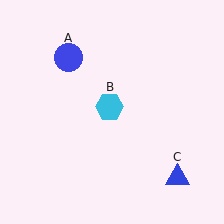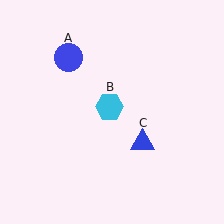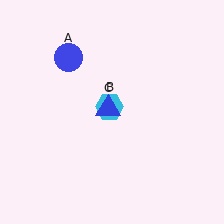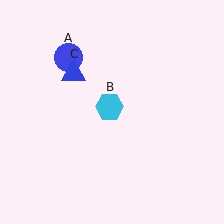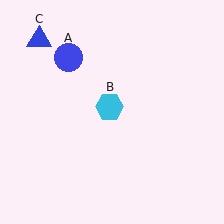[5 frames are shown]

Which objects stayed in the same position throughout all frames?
Blue circle (object A) and cyan hexagon (object B) remained stationary.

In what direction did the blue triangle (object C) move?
The blue triangle (object C) moved up and to the left.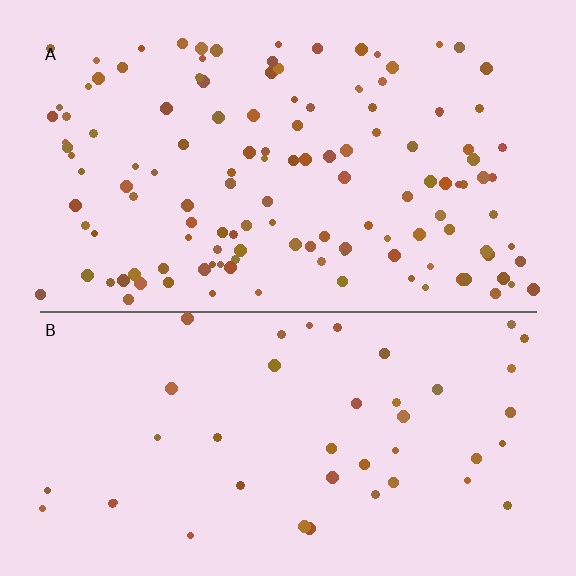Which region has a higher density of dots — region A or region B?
A (the top).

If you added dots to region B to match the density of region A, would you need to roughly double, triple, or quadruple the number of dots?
Approximately triple.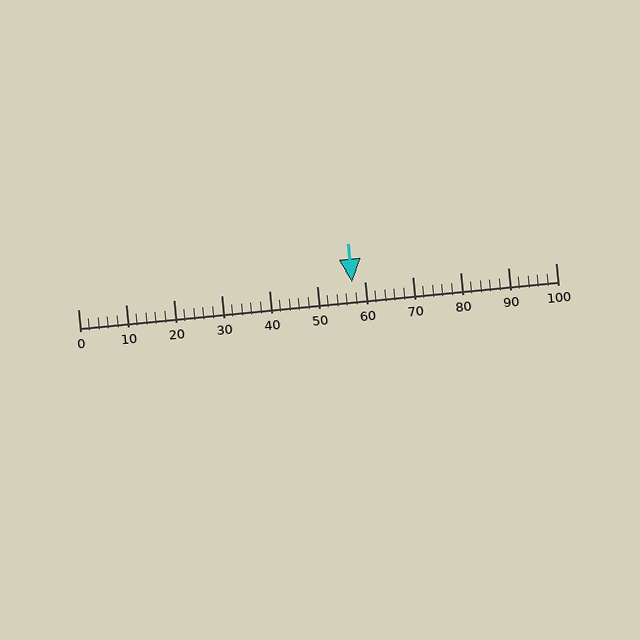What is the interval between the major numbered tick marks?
The major tick marks are spaced 10 units apart.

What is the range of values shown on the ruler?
The ruler shows values from 0 to 100.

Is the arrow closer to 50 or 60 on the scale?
The arrow is closer to 60.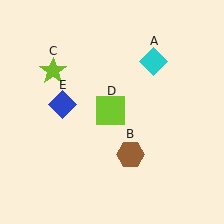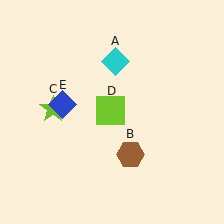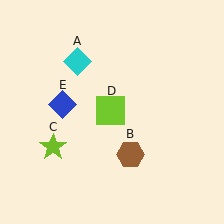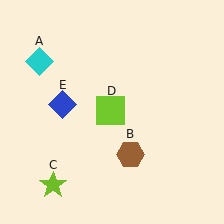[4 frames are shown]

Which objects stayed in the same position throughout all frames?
Brown hexagon (object B) and lime square (object D) and blue diamond (object E) remained stationary.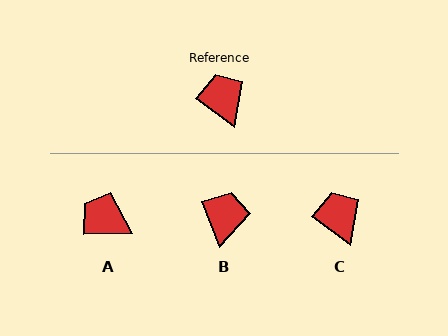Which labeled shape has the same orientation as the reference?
C.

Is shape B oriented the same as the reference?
No, it is off by about 33 degrees.